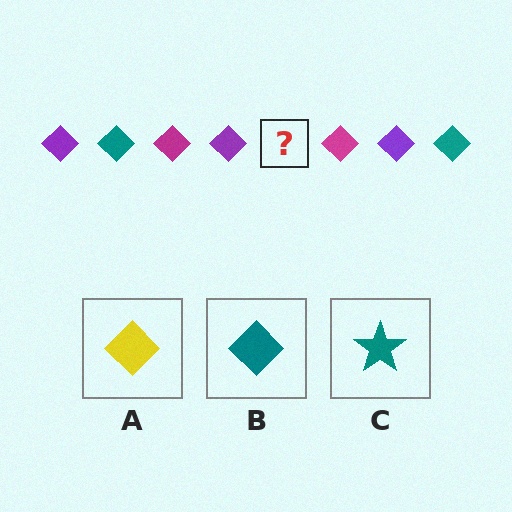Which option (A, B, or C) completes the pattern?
B.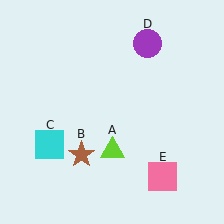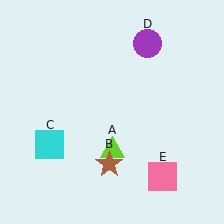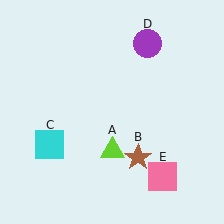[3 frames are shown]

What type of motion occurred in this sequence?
The brown star (object B) rotated counterclockwise around the center of the scene.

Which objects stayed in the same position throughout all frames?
Lime triangle (object A) and cyan square (object C) and purple circle (object D) and pink square (object E) remained stationary.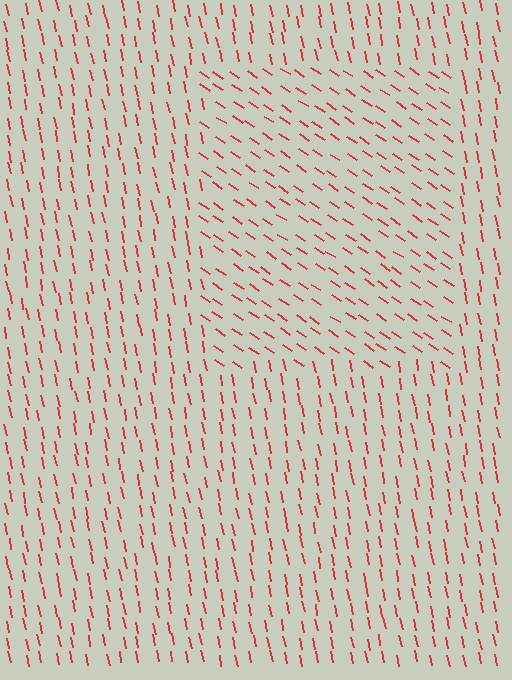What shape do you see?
I see a rectangle.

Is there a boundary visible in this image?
Yes, there is a texture boundary formed by a change in line orientation.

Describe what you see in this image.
The image is filled with small red line segments. A rectangle region in the image has lines oriented differently from the surrounding lines, creating a visible texture boundary.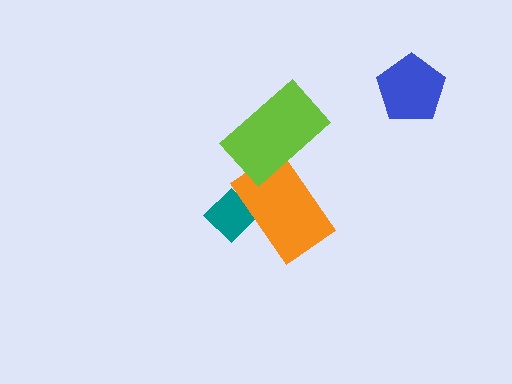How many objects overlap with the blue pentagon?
0 objects overlap with the blue pentagon.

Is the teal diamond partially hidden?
Yes, it is partially covered by another shape.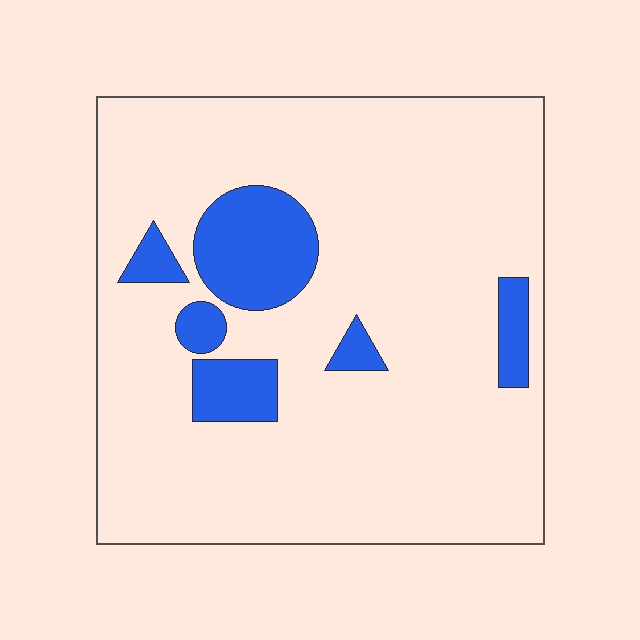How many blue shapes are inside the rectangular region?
6.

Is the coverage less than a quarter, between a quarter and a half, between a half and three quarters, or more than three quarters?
Less than a quarter.